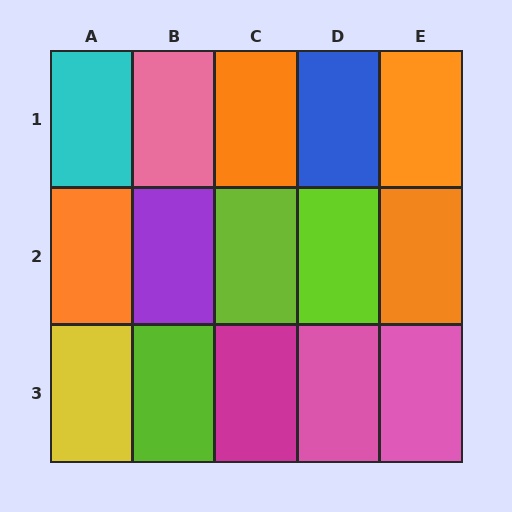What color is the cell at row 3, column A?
Yellow.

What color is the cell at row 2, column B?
Purple.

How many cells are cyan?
1 cell is cyan.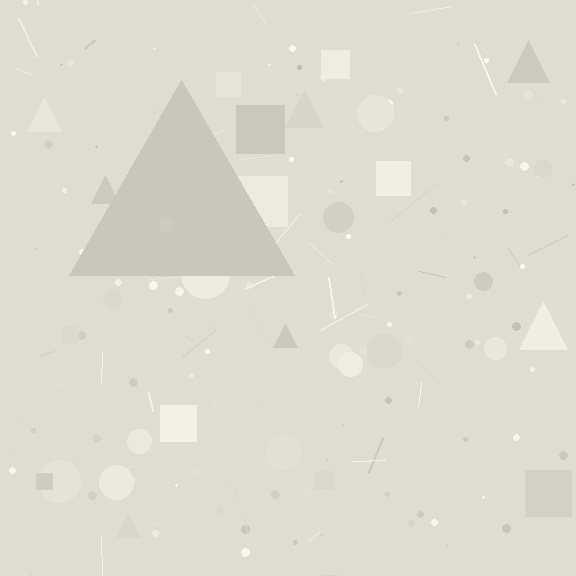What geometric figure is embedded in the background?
A triangle is embedded in the background.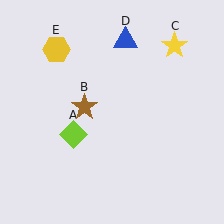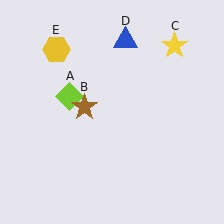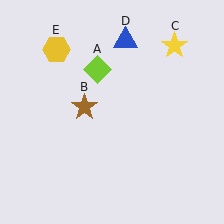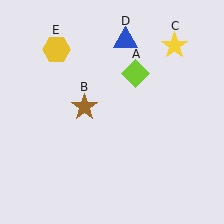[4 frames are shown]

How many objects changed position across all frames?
1 object changed position: lime diamond (object A).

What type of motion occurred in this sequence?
The lime diamond (object A) rotated clockwise around the center of the scene.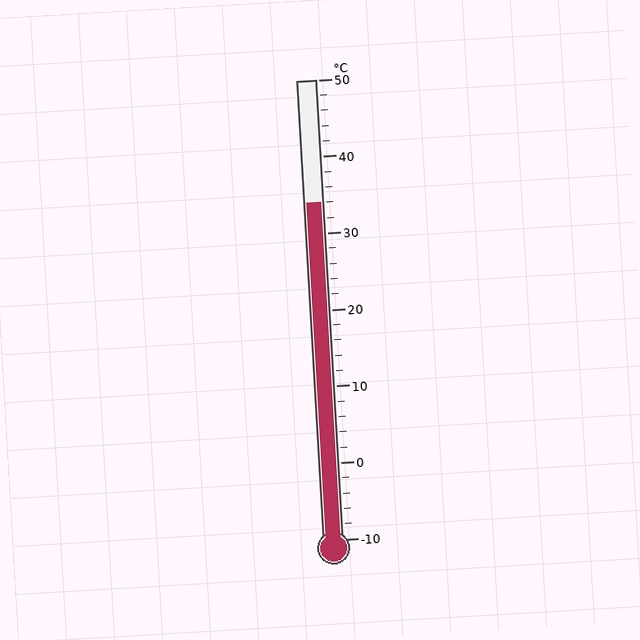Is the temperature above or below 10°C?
The temperature is above 10°C.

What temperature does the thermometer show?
The thermometer shows approximately 34°C.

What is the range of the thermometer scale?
The thermometer scale ranges from -10°C to 50°C.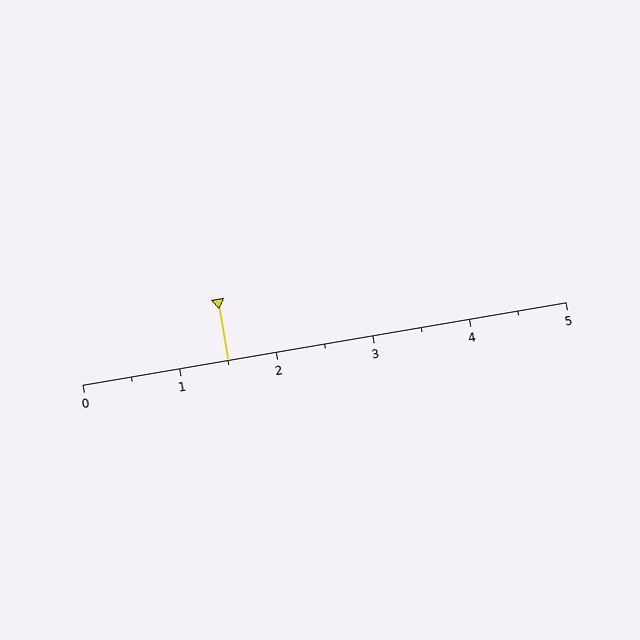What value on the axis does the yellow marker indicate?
The marker indicates approximately 1.5.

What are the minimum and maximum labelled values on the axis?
The axis runs from 0 to 5.